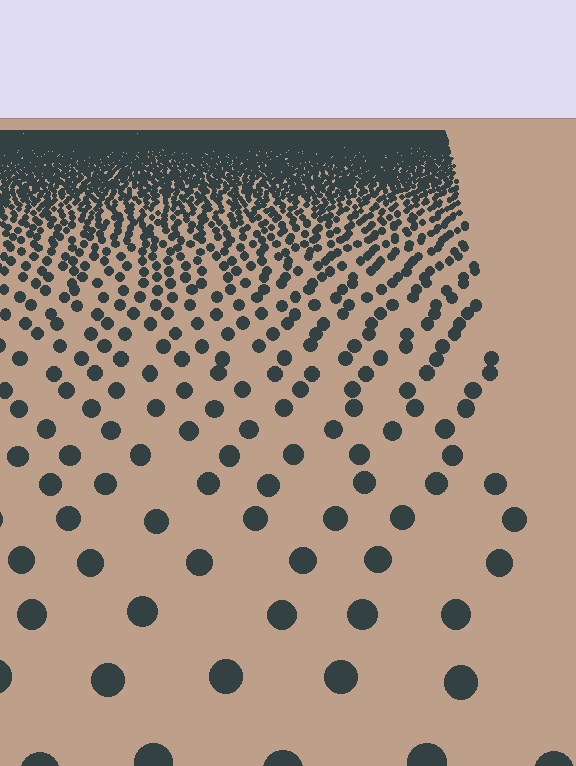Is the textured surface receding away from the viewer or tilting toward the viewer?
The surface is receding away from the viewer. Texture elements get smaller and denser toward the top.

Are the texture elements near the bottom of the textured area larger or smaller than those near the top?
Larger. Near the bottom, elements are closer to the viewer and appear at a bigger on-screen size.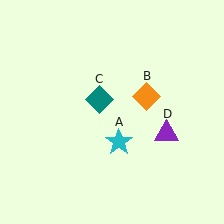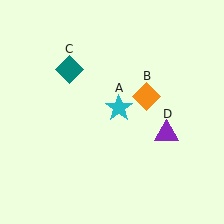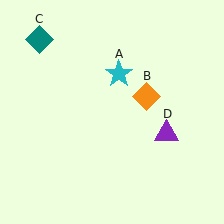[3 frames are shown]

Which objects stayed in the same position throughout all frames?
Orange diamond (object B) and purple triangle (object D) remained stationary.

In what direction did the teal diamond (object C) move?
The teal diamond (object C) moved up and to the left.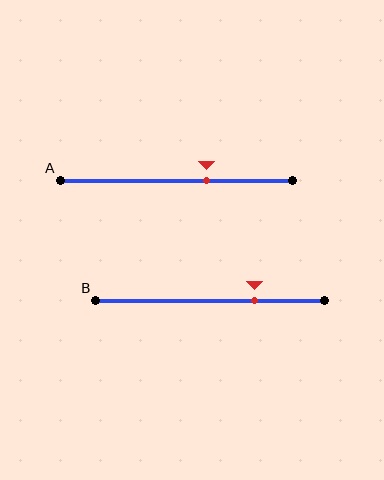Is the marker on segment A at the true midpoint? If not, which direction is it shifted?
No, the marker on segment A is shifted to the right by about 13% of the segment length.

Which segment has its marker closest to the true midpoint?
Segment A has its marker closest to the true midpoint.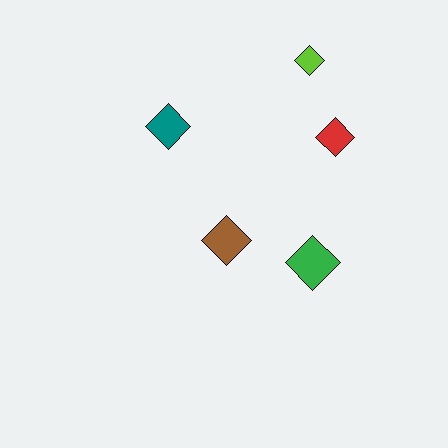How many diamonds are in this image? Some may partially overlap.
There are 5 diamonds.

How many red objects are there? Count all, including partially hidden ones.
There is 1 red object.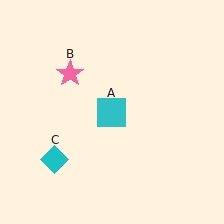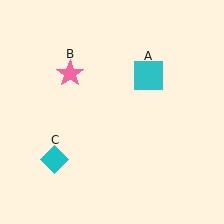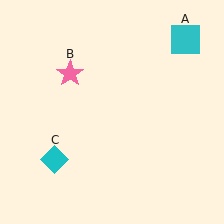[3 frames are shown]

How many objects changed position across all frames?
1 object changed position: cyan square (object A).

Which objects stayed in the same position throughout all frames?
Pink star (object B) and cyan diamond (object C) remained stationary.